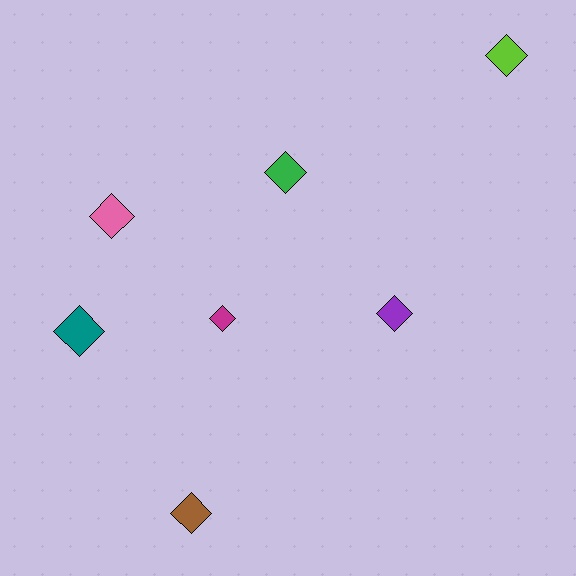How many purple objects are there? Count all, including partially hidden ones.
There is 1 purple object.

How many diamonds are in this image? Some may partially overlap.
There are 7 diamonds.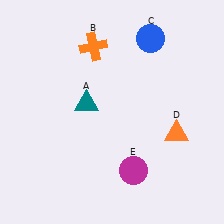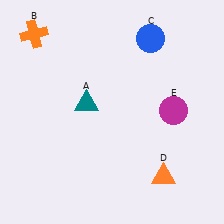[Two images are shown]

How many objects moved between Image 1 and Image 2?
3 objects moved between the two images.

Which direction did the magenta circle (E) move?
The magenta circle (E) moved up.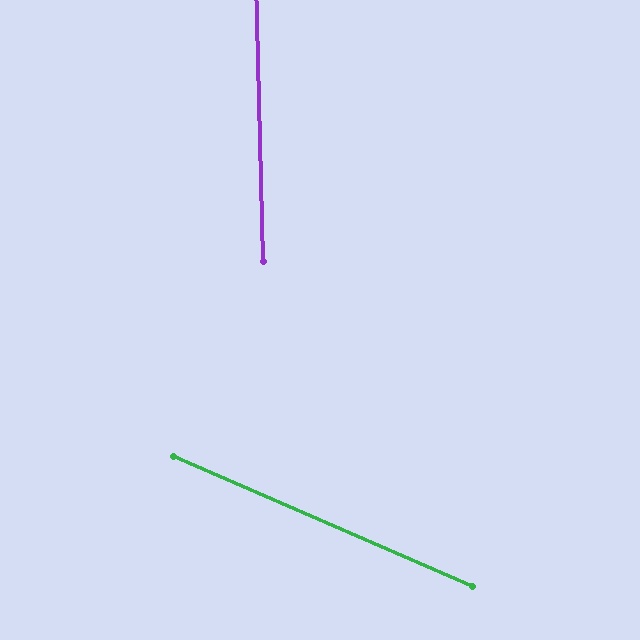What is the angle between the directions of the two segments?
Approximately 65 degrees.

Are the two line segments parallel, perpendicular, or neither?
Neither parallel nor perpendicular — they differ by about 65°.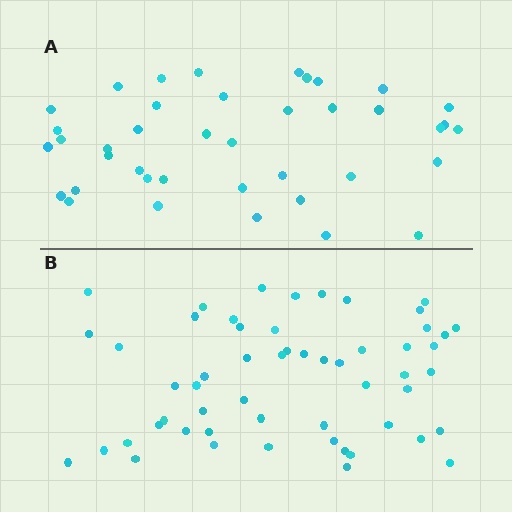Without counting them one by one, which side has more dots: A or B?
Region B (the bottom region) has more dots.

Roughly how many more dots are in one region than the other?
Region B has approximately 15 more dots than region A.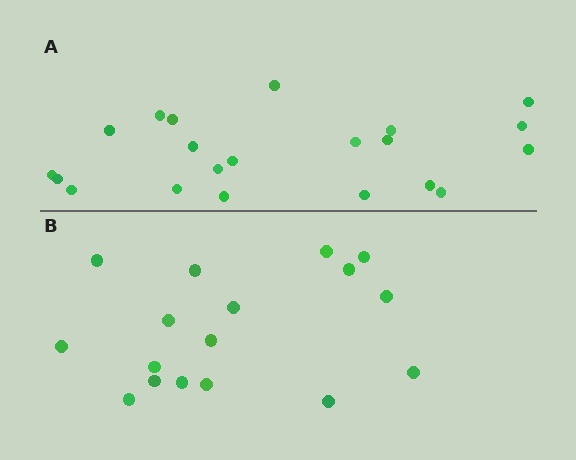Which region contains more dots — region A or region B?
Region A (the top region) has more dots.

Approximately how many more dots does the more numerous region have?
Region A has about 4 more dots than region B.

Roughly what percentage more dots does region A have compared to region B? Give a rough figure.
About 25% more.